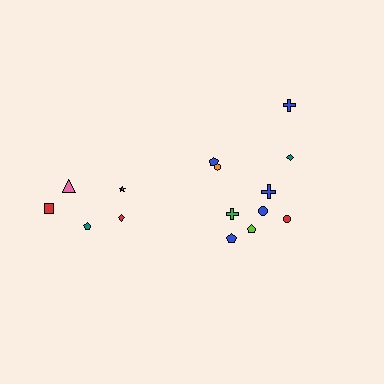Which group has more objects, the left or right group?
The right group.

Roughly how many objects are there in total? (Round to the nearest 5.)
Roughly 15 objects in total.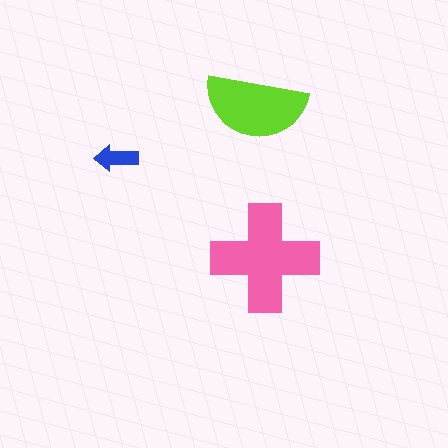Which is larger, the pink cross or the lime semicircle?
The pink cross.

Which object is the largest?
The pink cross.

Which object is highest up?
The lime semicircle is topmost.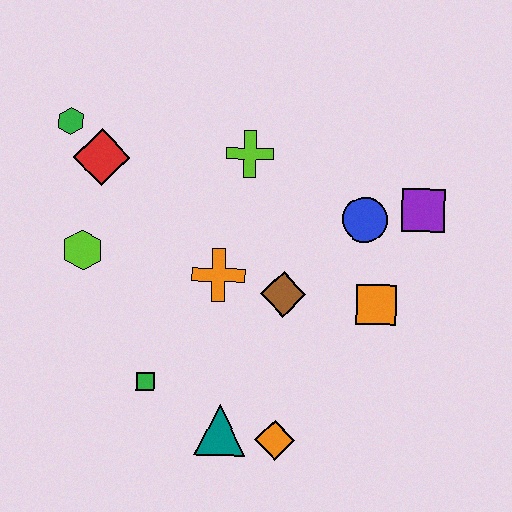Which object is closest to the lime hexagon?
The red diamond is closest to the lime hexagon.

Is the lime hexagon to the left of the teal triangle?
Yes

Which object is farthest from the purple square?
The green hexagon is farthest from the purple square.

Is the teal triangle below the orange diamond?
No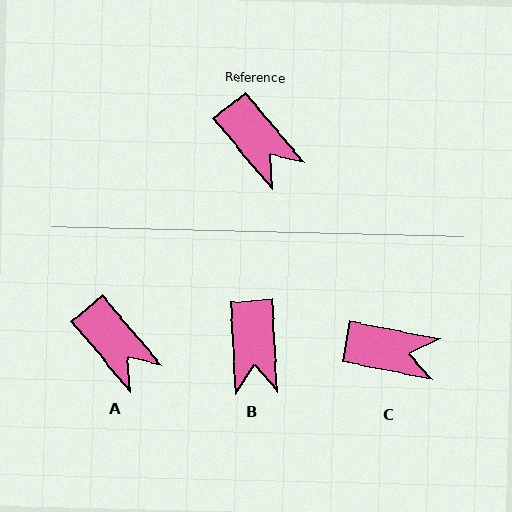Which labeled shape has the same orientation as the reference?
A.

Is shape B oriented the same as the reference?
No, it is off by about 37 degrees.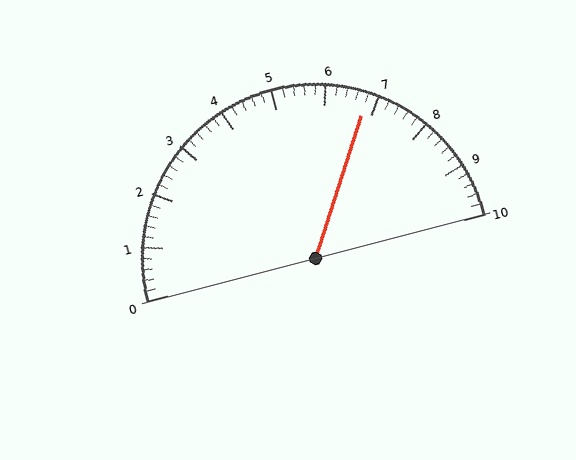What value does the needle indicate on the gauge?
The needle indicates approximately 6.8.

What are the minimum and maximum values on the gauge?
The gauge ranges from 0 to 10.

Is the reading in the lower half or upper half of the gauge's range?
The reading is in the upper half of the range (0 to 10).